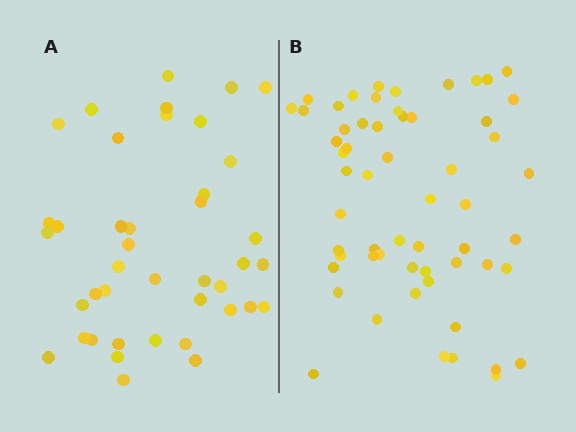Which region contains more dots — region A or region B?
Region B (the right region) has more dots.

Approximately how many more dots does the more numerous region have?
Region B has approximately 15 more dots than region A.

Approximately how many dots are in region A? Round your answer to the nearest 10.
About 40 dots. (The exact count is 41, which rounds to 40.)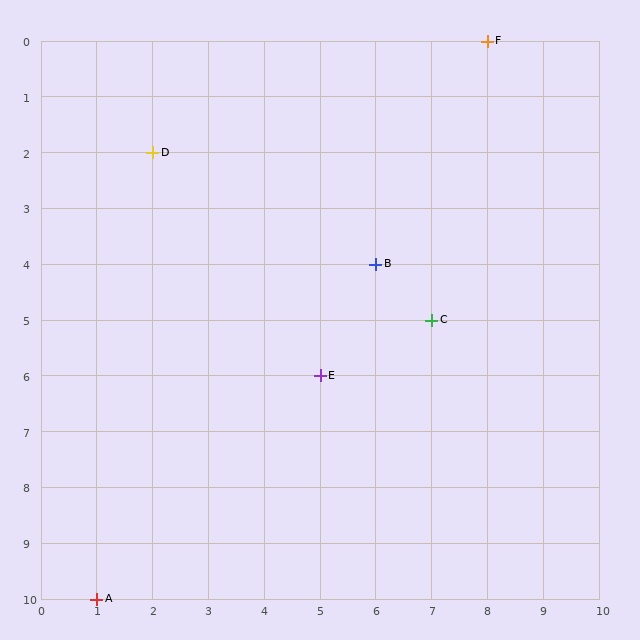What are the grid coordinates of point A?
Point A is at grid coordinates (1, 10).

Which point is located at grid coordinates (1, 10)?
Point A is at (1, 10).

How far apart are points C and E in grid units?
Points C and E are 2 columns and 1 row apart (about 2.2 grid units diagonally).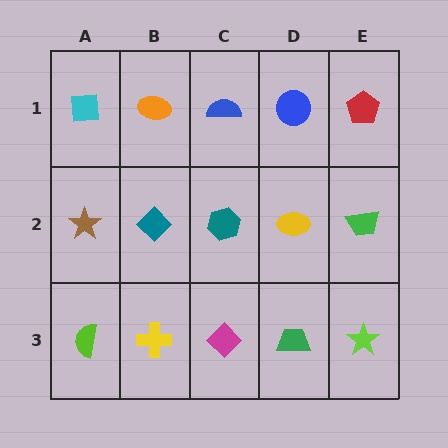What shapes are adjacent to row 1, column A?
A brown star (row 2, column A), an orange ellipse (row 1, column B).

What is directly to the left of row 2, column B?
A brown star.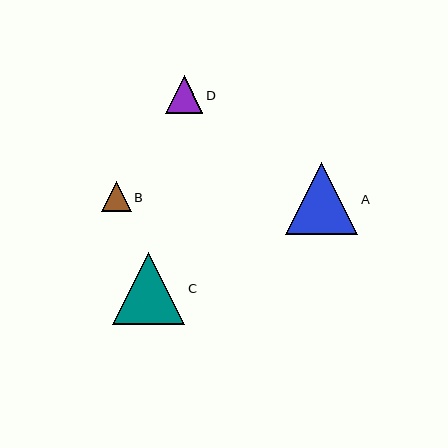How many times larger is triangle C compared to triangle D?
Triangle C is approximately 1.9 times the size of triangle D.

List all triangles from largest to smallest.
From largest to smallest: C, A, D, B.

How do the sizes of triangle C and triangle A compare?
Triangle C and triangle A are approximately the same size.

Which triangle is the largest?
Triangle C is the largest with a size of approximately 72 pixels.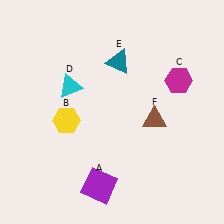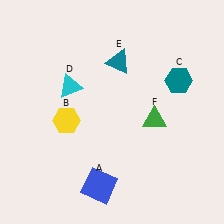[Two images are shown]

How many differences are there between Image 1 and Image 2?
There are 3 differences between the two images.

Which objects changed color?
A changed from purple to blue. C changed from magenta to teal. F changed from brown to green.